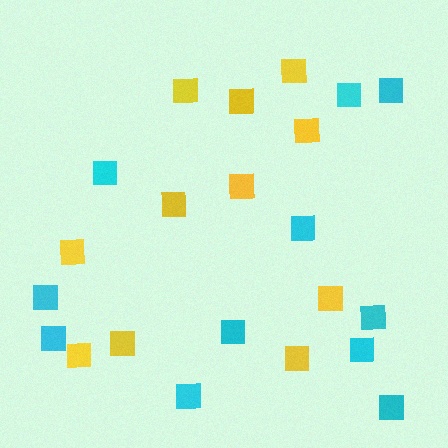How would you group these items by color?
There are 2 groups: one group of cyan squares (11) and one group of yellow squares (11).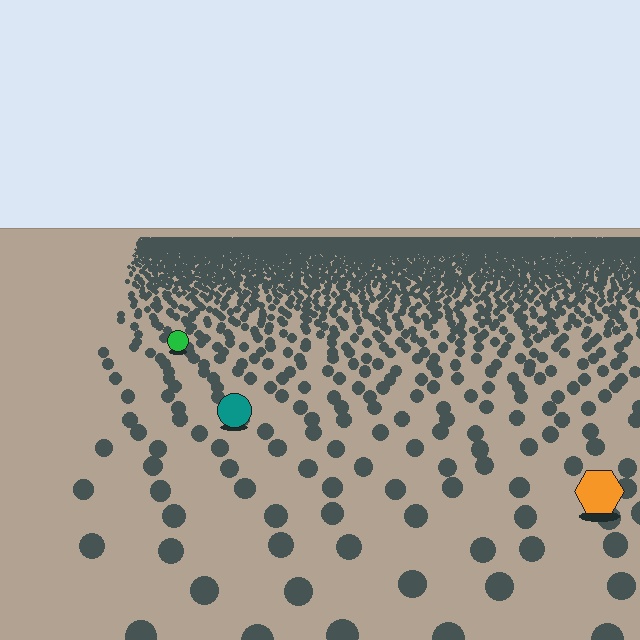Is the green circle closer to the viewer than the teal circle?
No. The teal circle is closer — you can tell from the texture gradient: the ground texture is coarser near it.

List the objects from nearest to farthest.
From nearest to farthest: the orange hexagon, the teal circle, the green circle.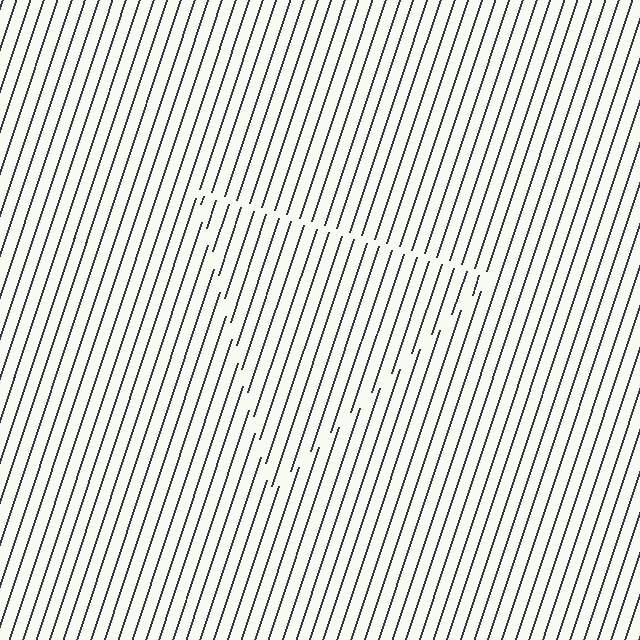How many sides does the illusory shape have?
3 sides — the line-ends trace a triangle.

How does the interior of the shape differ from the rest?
The interior of the shape contains the same grating, shifted by half a period — the contour is defined by the phase discontinuity where line-ends from the inner and outer gratings abut.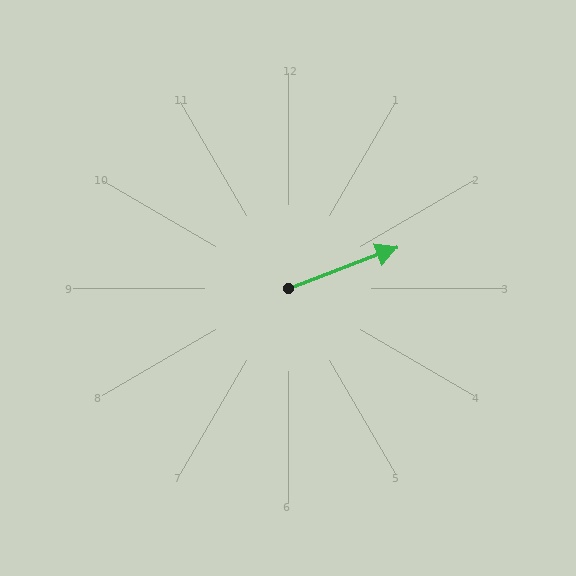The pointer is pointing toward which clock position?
Roughly 2 o'clock.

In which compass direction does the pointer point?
East.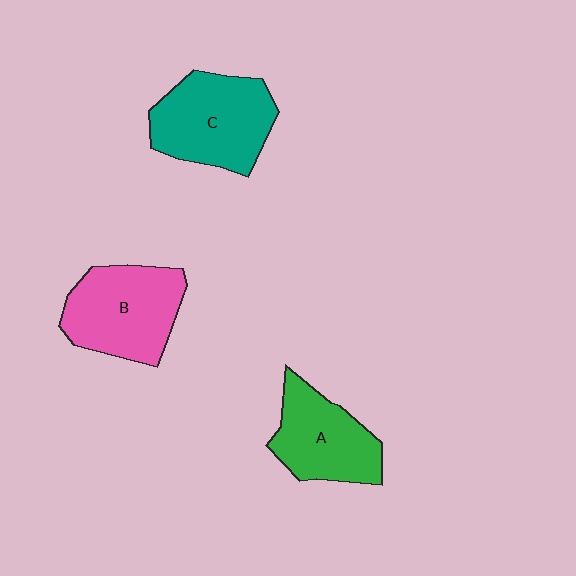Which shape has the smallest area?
Shape A (green).